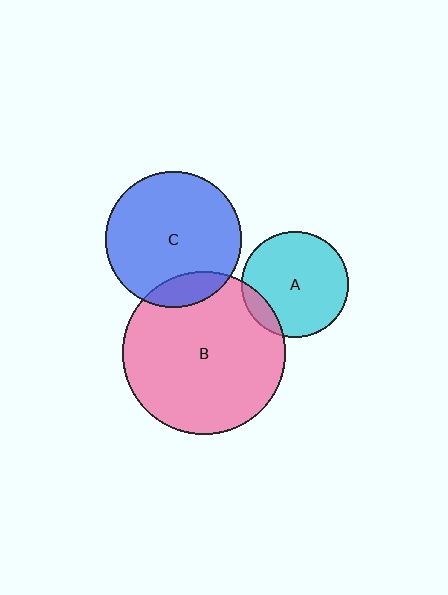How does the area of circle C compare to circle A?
Approximately 1.6 times.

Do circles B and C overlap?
Yes.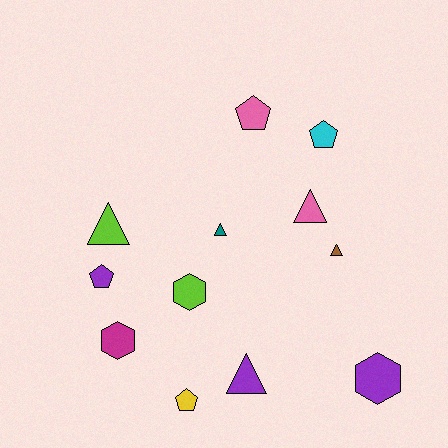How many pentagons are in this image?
There are 4 pentagons.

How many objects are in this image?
There are 12 objects.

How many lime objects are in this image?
There are 2 lime objects.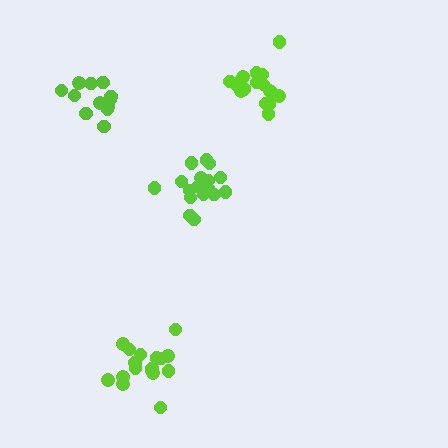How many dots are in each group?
Group 1: 18 dots, Group 2: 16 dots, Group 3: 12 dots, Group 4: 17 dots (63 total).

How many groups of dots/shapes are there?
There are 4 groups.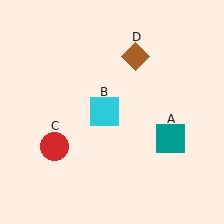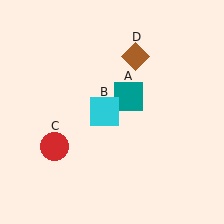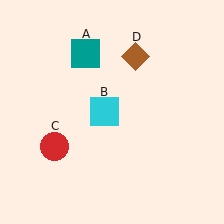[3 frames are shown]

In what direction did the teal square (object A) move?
The teal square (object A) moved up and to the left.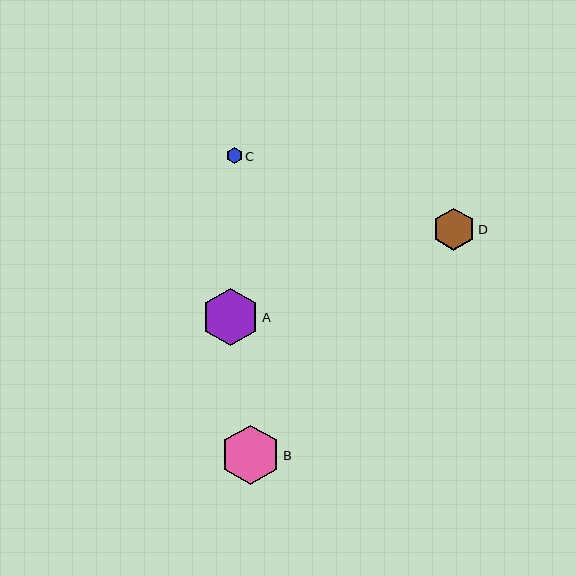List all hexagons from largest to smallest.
From largest to smallest: B, A, D, C.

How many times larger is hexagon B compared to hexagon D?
Hexagon B is approximately 1.4 times the size of hexagon D.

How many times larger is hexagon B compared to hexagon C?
Hexagon B is approximately 3.7 times the size of hexagon C.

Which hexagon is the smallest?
Hexagon C is the smallest with a size of approximately 16 pixels.